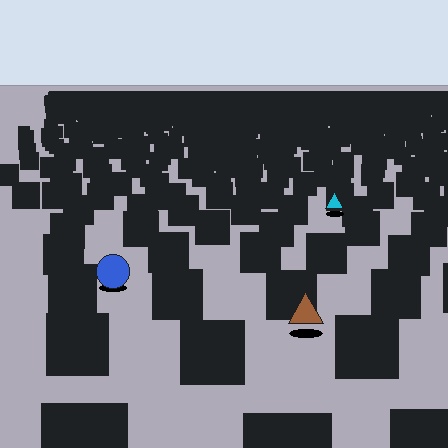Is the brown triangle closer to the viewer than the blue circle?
Yes. The brown triangle is closer — you can tell from the texture gradient: the ground texture is coarser near it.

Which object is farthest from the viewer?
The cyan triangle is farthest from the viewer. It appears smaller and the ground texture around it is denser.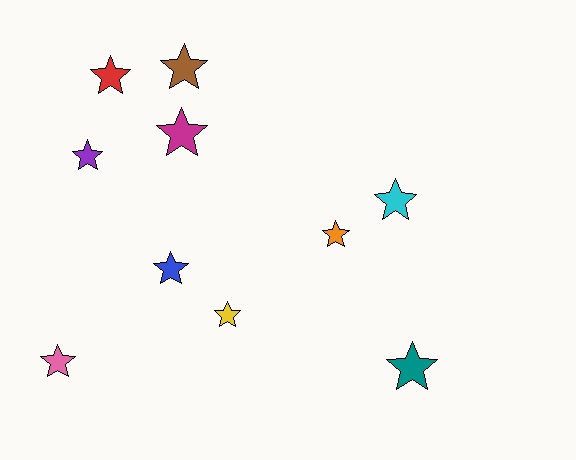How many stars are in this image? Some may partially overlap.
There are 10 stars.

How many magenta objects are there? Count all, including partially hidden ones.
There is 1 magenta object.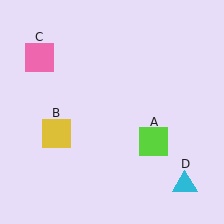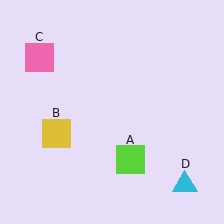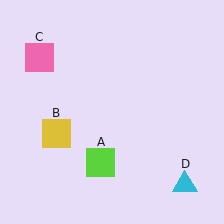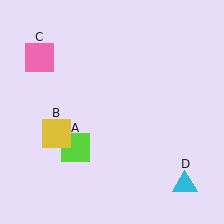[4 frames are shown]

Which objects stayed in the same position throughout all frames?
Yellow square (object B) and pink square (object C) and cyan triangle (object D) remained stationary.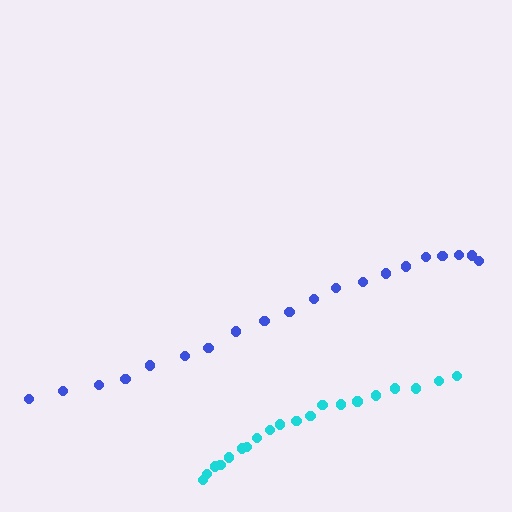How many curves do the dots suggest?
There are 2 distinct paths.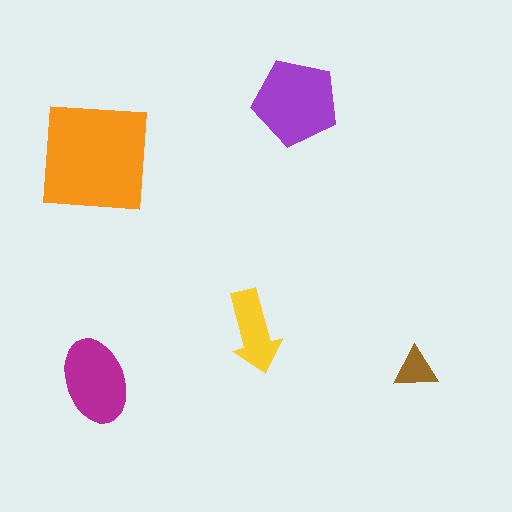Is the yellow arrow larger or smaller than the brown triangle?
Larger.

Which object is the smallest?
The brown triangle.